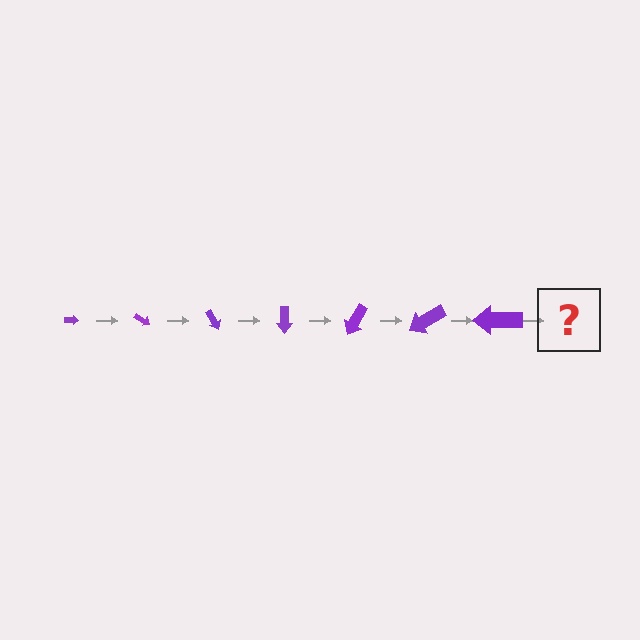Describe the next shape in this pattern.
It should be an arrow, larger than the previous one and rotated 210 degrees from the start.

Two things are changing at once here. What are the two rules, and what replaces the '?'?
The two rules are that the arrow grows larger each step and it rotates 30 degrees each step. The '?' should be an arrow, larger than the previous one and rotated 210 degrees from the start.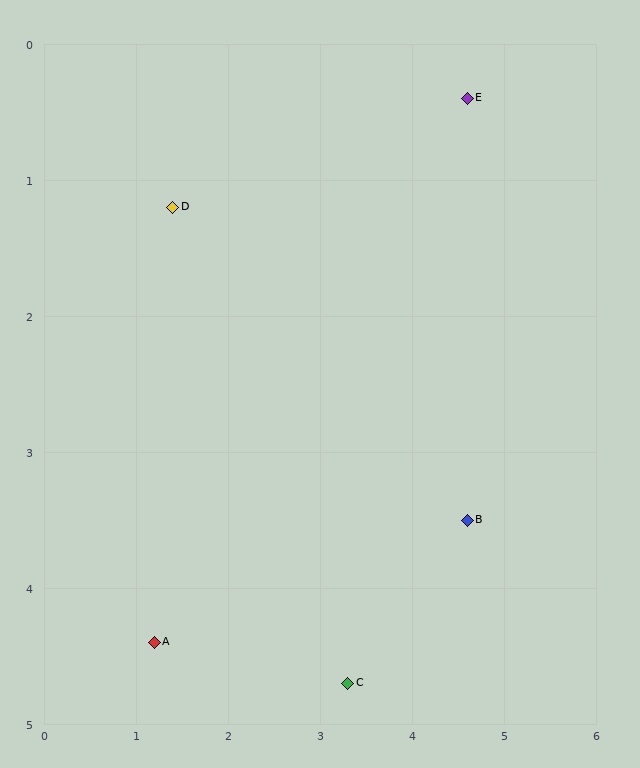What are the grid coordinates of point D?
Point D is at approximately (1.4, 1.2).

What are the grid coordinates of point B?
Point B is at approximately (4.6, 3.5).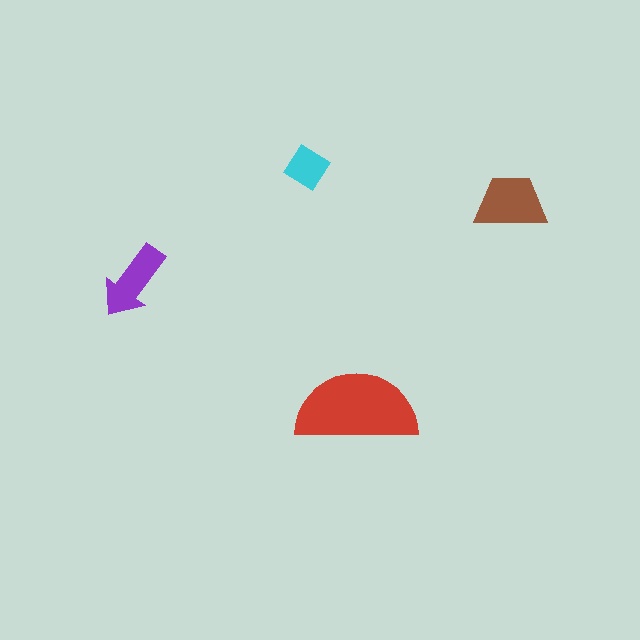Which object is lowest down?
The red semicircle is bottommost.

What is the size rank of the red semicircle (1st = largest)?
1st.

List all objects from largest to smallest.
The red semicircle, the brown trapezoid, the purple arrow, the cyan diamond.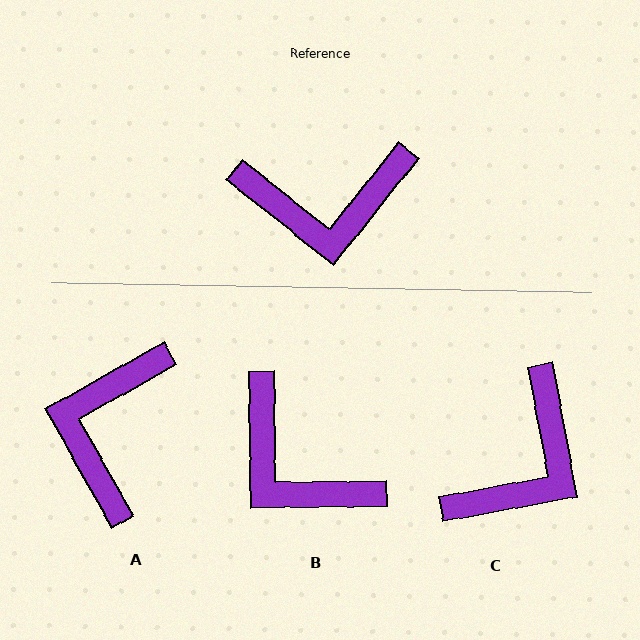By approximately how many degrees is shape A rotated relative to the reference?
Approximately 112 degrees clockwise.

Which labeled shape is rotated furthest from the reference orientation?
A, about 112 degrees away.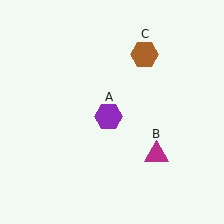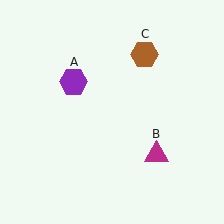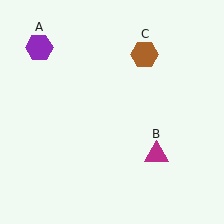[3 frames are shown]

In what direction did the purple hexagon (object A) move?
The purple hexagon (object A) moved up and to the left.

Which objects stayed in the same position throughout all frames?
Magenta triangle (object B) and brown hexagon (object C) remained stationary.